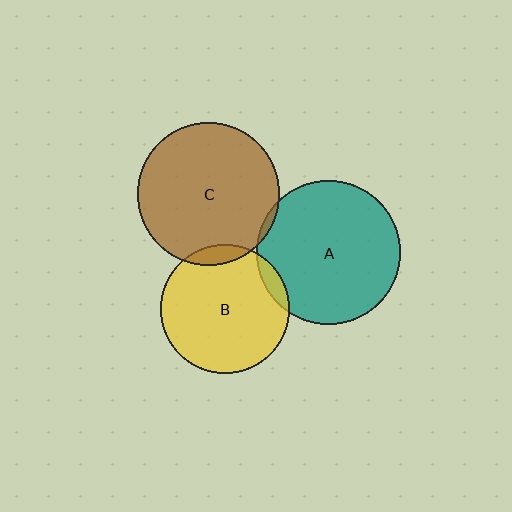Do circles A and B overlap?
Yes.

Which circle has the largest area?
Circle A (teal).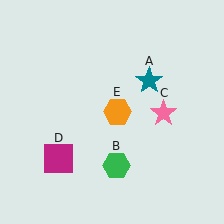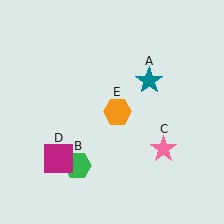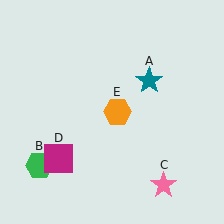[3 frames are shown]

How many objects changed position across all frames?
2 objects changed position: green hexagon (object B), pink star (object C).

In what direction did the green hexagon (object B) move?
The green hexagon (object B) moved left.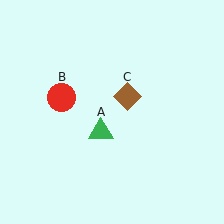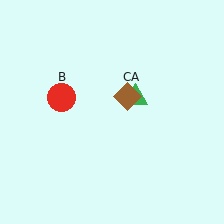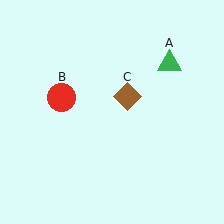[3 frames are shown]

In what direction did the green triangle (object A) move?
The green triangle (object A) moved up and to the right.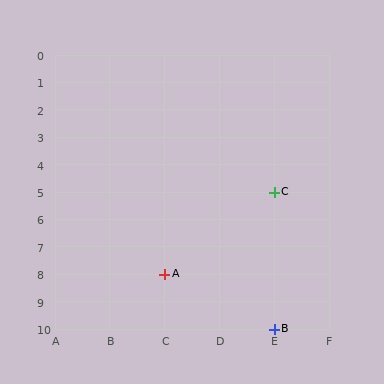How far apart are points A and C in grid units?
Points A and C are 2 columns and 3 rows apart (about 3.6 grid units diagonally).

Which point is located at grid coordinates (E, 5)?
Point C is at (E, 5).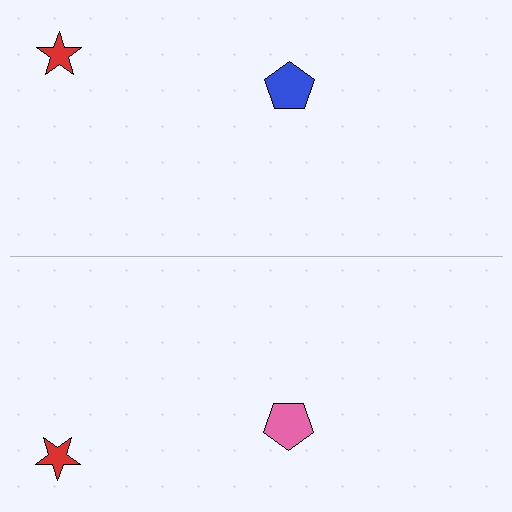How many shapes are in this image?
There are 4 shapes in this image.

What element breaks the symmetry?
The pink pentagon on the bottom side breaks the symmetry — its mirror counterpart is blue.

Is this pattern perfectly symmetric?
No, the pattern is not perfectly symmetric. The pink pentagon on the bottom side breaks the symmetry — its mirror counterpart is blue.